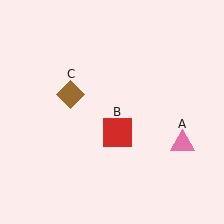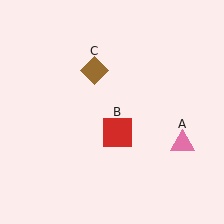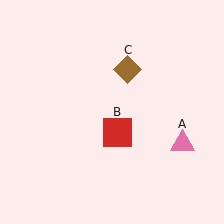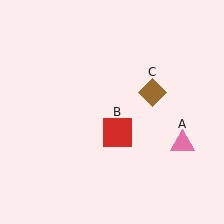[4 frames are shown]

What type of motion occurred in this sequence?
The brown diamond (object C) rotated clockwise around the center of the scene.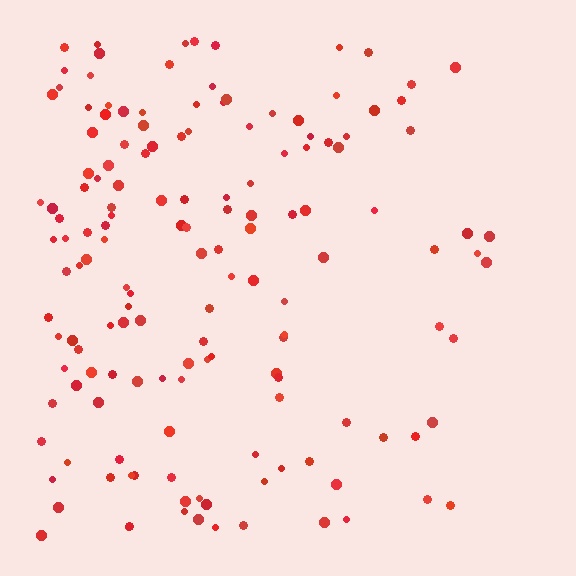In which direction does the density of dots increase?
From right to left, with the left side densest.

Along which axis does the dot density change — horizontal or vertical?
Horizontal.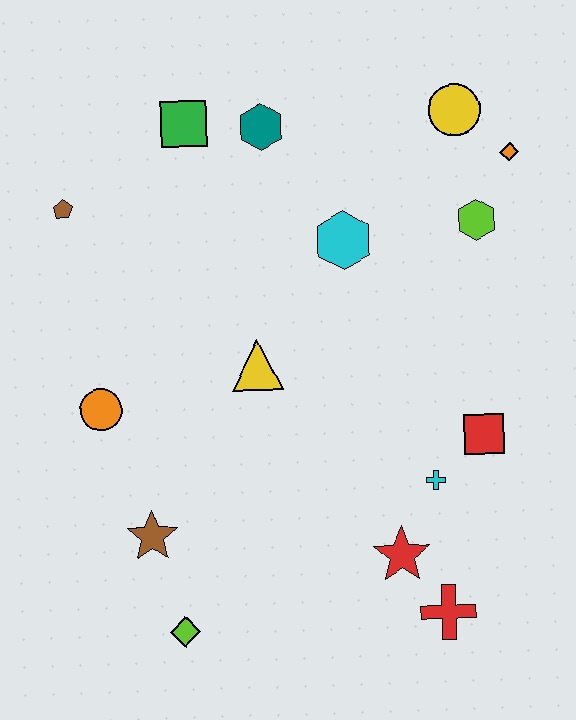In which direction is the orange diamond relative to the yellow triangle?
The orange diamond is to the right of the yellow triangle.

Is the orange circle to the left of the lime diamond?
Yes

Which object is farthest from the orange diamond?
The lime diamond is farthest from the orange diamond.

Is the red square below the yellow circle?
Yes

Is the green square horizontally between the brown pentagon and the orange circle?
No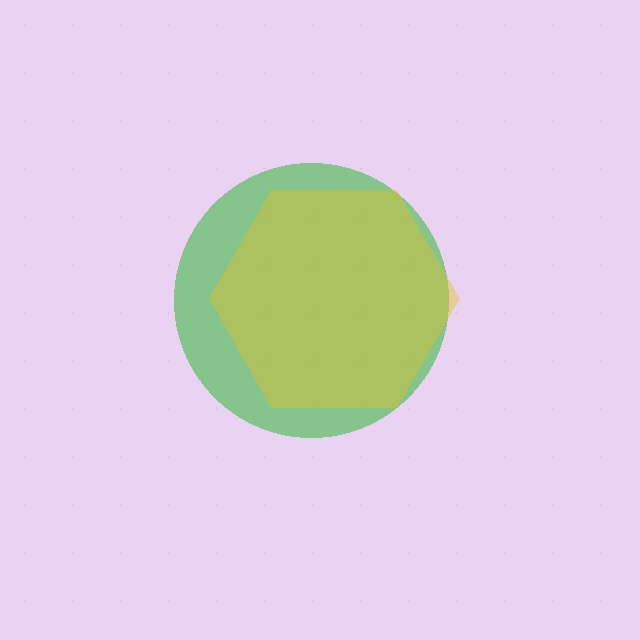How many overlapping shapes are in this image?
There are 2 overlapping shapes in the image.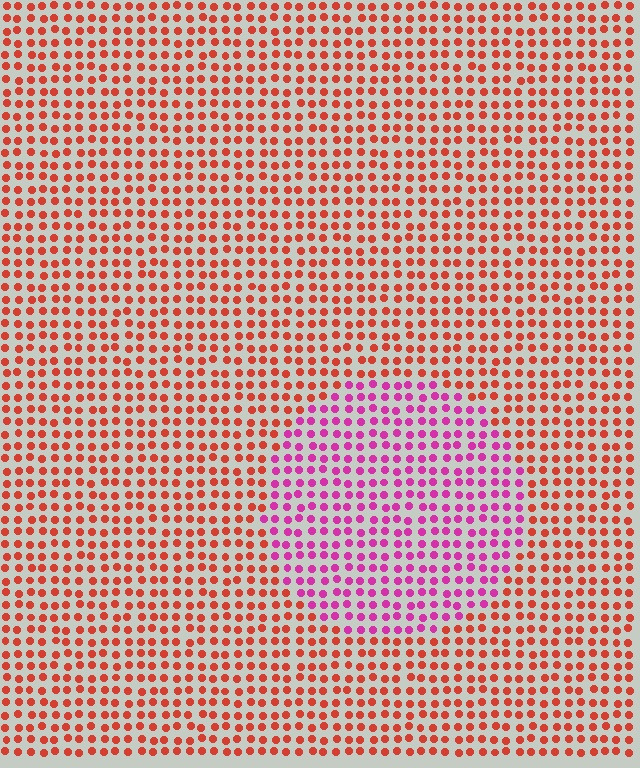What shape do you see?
I see a circle.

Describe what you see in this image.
The image is filled with small red elements in a uniform arrangement. A circle-shaped region is visible where the elements are tinted to a slightly different hue, forming a subtle color boundary.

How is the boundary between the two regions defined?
The boundary is defined purely by a slight shift in hue (about 50 degrees). Spacing, size, and orientation are identical on both sides.